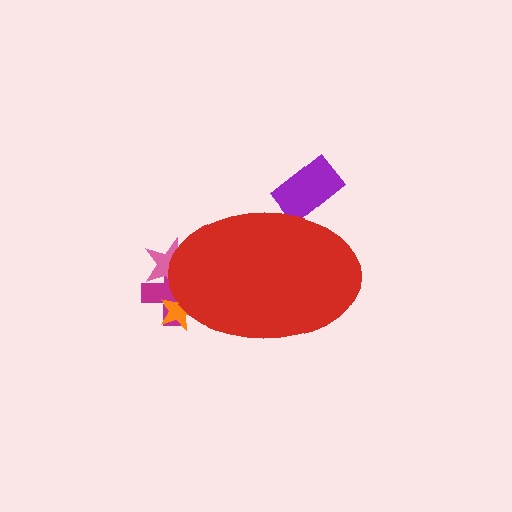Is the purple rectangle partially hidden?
Yes, the purple rectangle is partially hidden behind the red ellipse.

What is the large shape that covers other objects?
A red ellipse.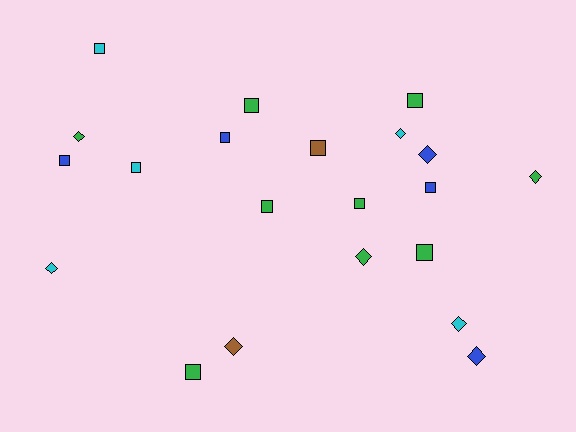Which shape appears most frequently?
Square, with 12 objects.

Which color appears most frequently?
Green, with 9 objects.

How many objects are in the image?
There are 21 objects.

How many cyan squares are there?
There are 2 cyan squares.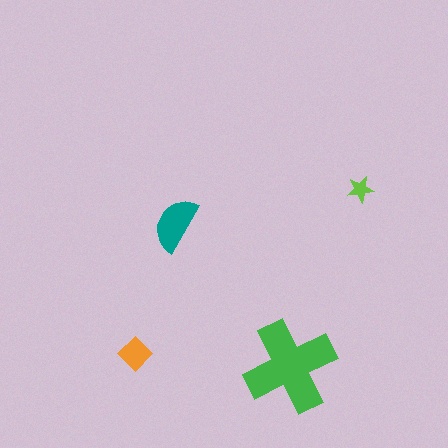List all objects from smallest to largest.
The lime star, the orange diamond, the teal semicircle, the green cross.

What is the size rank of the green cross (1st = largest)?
1st.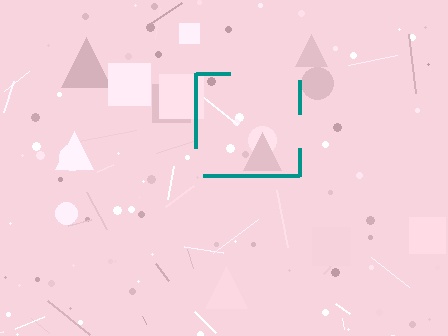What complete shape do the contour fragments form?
The contour fragments form a square.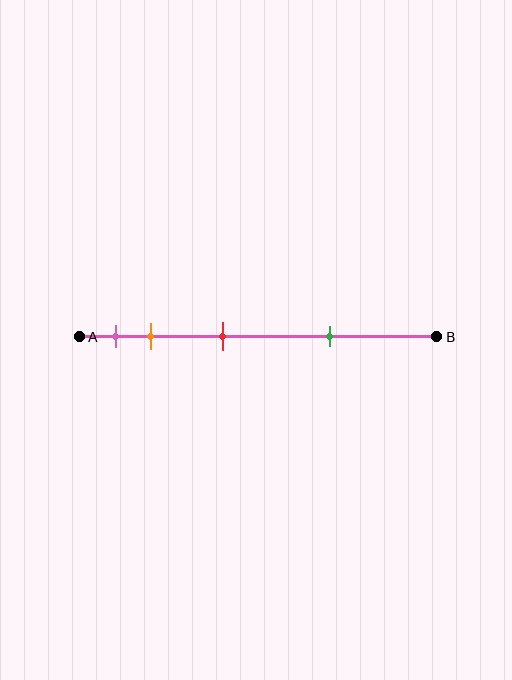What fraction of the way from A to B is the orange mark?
The orange mark is approximately 20% (0.2) of the way from A to B.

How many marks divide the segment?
There are 4 marks dividing the segment.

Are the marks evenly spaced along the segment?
No, the marks are not evenly spaced.